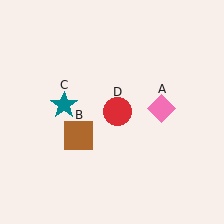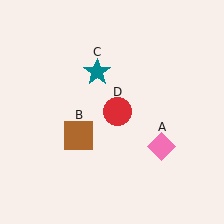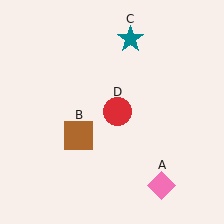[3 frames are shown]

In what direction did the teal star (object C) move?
The teal star (object C) moved up and to the right.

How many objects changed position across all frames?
2 objects changed position: pink diamond (object A), teal star (object C).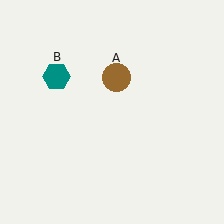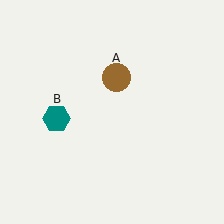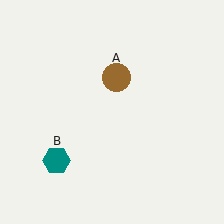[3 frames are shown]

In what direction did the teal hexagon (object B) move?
The teal hexagon (object B) moved down.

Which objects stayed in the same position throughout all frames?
Brown circle (object A) remained stationary.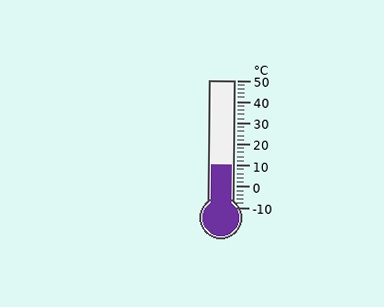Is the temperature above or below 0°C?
The temperature is above 0°C.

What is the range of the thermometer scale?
The thermometer scale ranges from -10°C to 50°C.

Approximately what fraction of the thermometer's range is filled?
The thermometer is filled to approximately 35% of its range.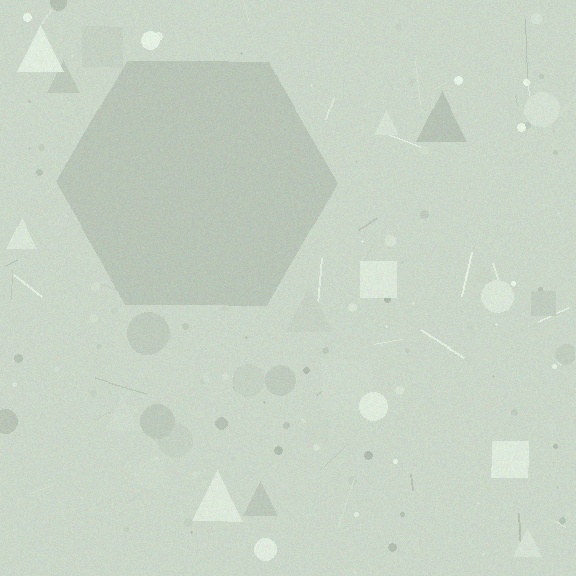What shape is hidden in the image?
A hexagon is hidden in the image.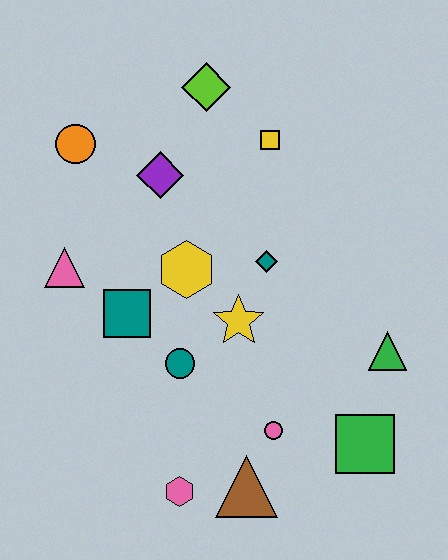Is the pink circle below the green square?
No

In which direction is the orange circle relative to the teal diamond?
The orange circle is to the left of the teal diamond.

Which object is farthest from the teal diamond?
The pink hexagon is farthest from the teal diamond.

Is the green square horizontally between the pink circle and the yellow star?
No